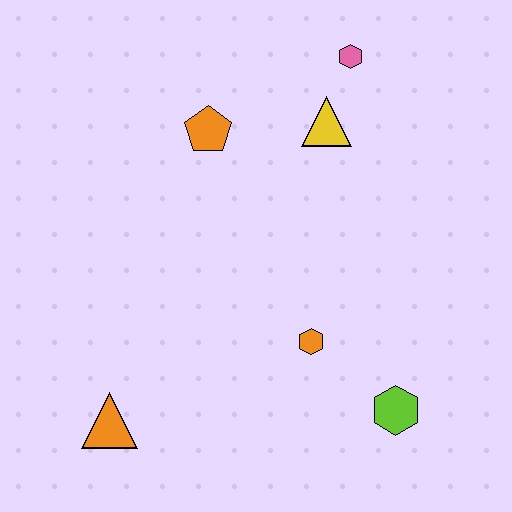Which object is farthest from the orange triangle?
The pink hexagon is farthest from the orange triangle.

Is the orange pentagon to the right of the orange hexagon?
No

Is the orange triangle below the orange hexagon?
Yes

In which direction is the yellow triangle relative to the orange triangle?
The yellow triangle is above the orange triangle.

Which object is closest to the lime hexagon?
The orange hexagon is closest to the lime hexagon.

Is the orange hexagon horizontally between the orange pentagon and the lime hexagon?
Yes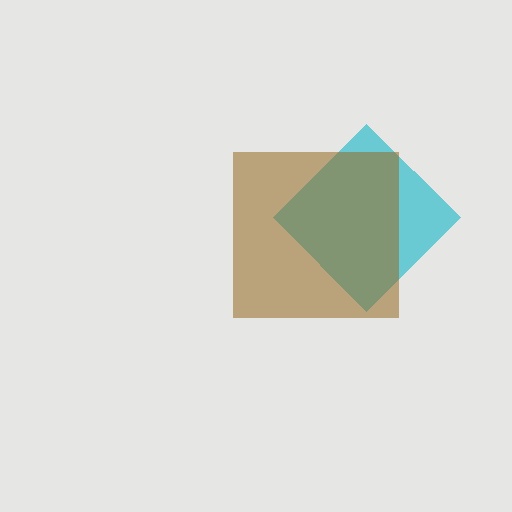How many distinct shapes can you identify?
There are 2 distinct shapes: a cyan diamond, a brown square.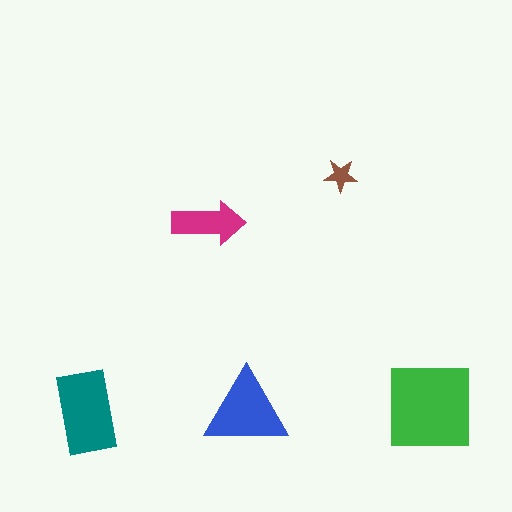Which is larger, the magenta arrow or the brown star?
The magenta arrow.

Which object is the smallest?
The brown star.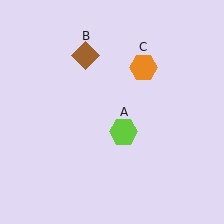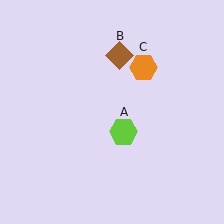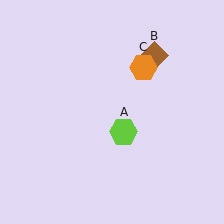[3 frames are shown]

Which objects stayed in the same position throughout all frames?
Lime hexagon (object A) and orange hexagon (object C) remained stationary.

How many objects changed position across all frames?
1 object changed position: brown diamond (object B).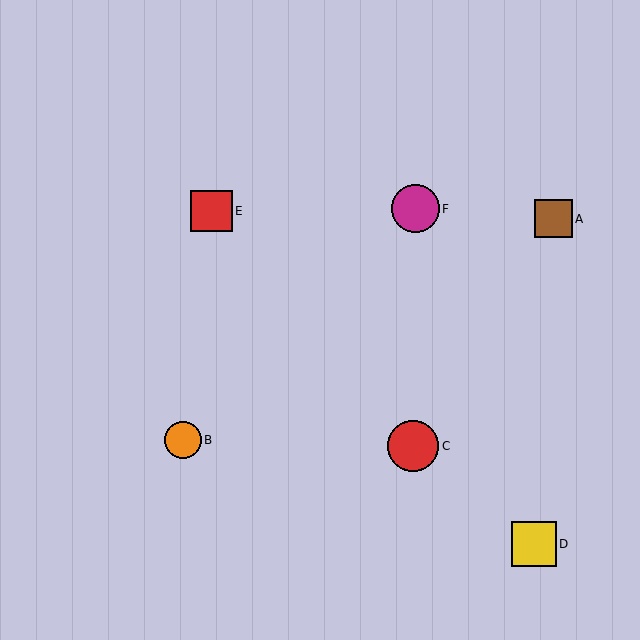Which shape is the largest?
The red circle (labeled C) is the largest.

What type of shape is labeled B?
Shape B is an orange circle.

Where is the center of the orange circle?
The center of the orange circle is at (183, 440).